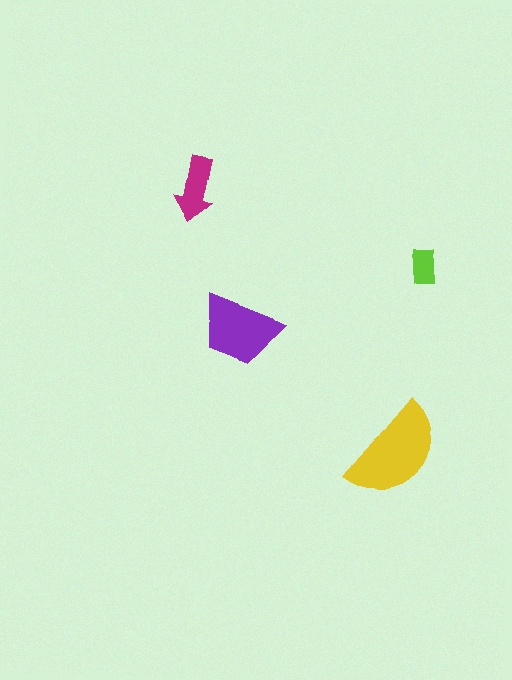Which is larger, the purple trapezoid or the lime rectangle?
The purple trapezoid.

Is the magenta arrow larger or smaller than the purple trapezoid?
Smaller.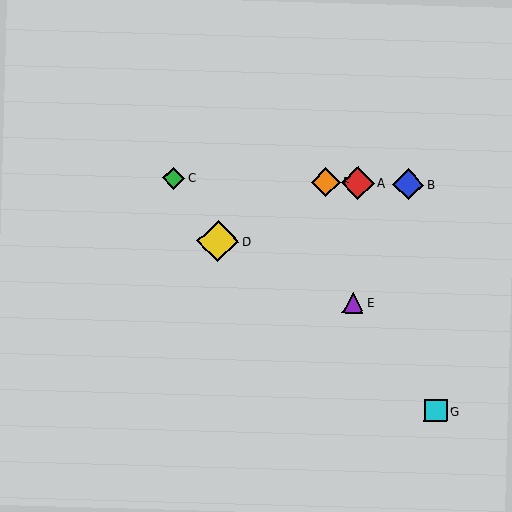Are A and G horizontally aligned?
No, A is at y≈183 and G is at y≈411.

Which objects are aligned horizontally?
Objects A, B, C, F are aligned horizontally.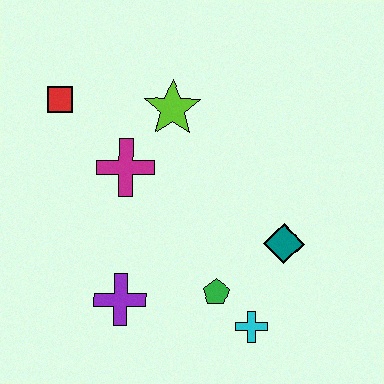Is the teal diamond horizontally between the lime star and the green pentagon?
No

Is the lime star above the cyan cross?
Yes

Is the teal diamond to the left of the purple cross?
No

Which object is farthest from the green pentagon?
The red square is farthest from the green pentagon.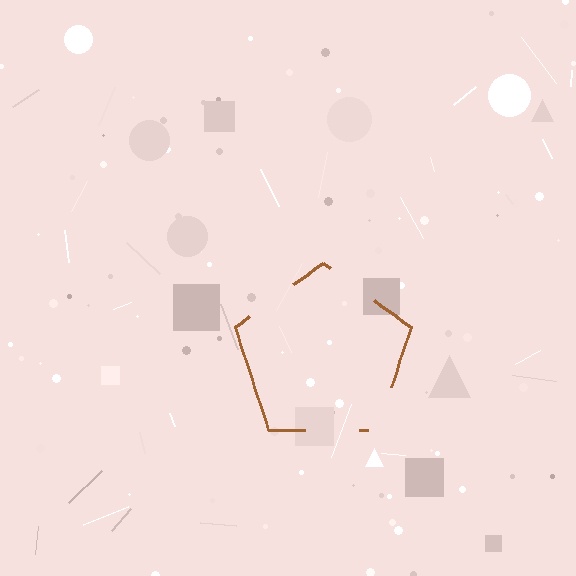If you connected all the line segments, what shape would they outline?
They would outline a pentagon.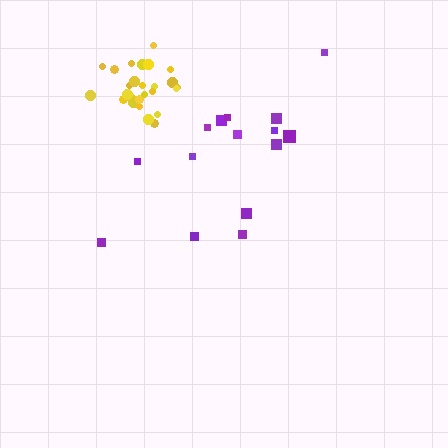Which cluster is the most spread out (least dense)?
Purple.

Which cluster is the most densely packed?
Yellow.